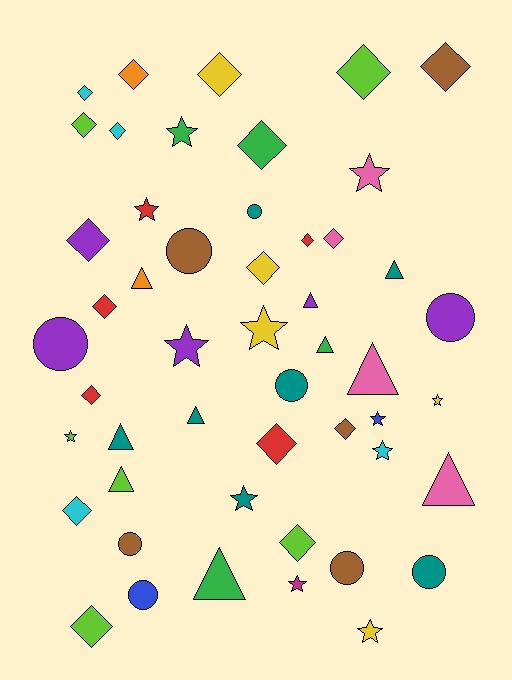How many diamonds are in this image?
There are 19 diamonds.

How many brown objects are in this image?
There are 5 brown objects.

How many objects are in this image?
There are 50 objects.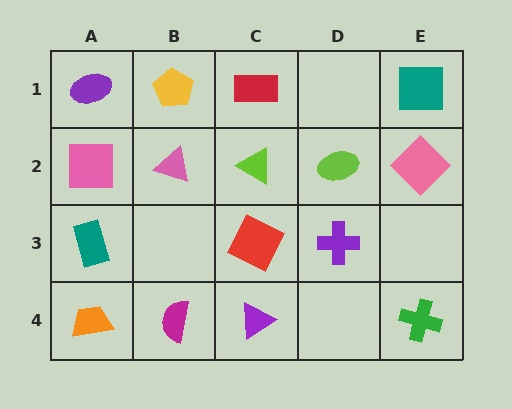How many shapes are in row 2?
5 shapes.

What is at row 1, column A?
A purple ellipse.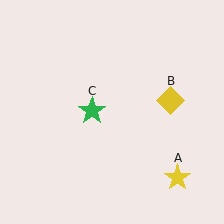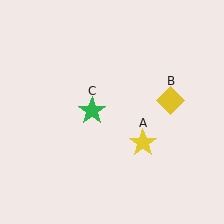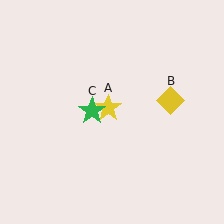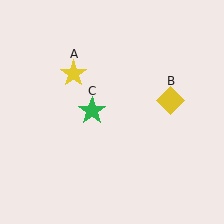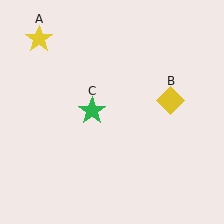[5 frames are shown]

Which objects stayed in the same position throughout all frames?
Yellow diamond (object B) and green star (object C) remained stationary.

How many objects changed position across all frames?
1 object changed position: yellow star (object A).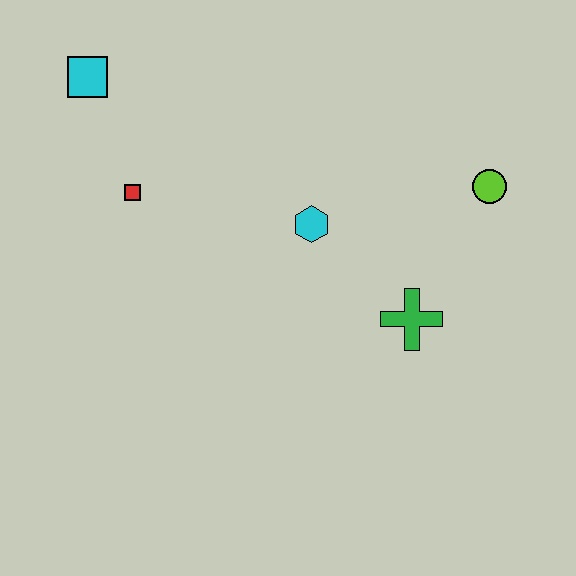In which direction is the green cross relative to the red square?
The green cross is to the right of the red square.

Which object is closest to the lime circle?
The green cross is closest to the lime circle.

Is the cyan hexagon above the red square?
No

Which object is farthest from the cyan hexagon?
The cyan square is farthest from the cyan hexagon.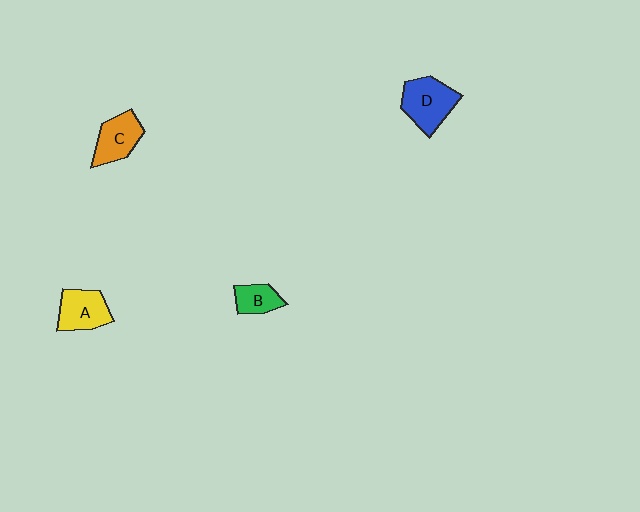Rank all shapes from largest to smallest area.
From largest to smallest: D (blue), A (yellow), C (orange), B (green).